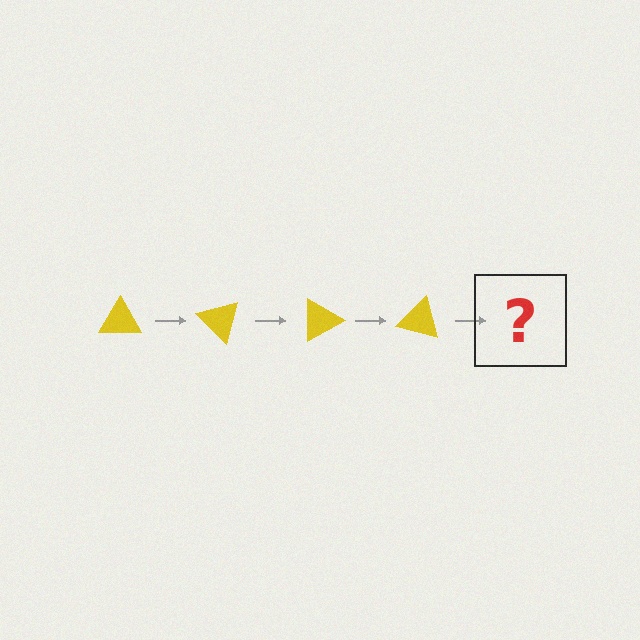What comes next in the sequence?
The next element should be a yellow triangle rotated 180 degrees.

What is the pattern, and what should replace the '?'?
The pattern is that the triangle rotates 45 degrees each step. The '?' should be a yellow triangle rotated 180 degrees.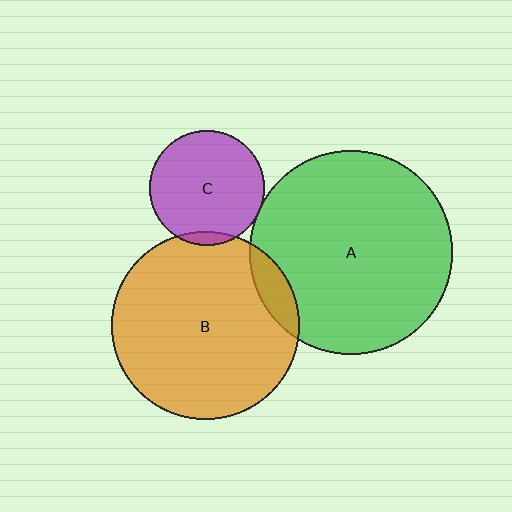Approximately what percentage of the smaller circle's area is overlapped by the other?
Approximately 10%.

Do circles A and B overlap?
Yes.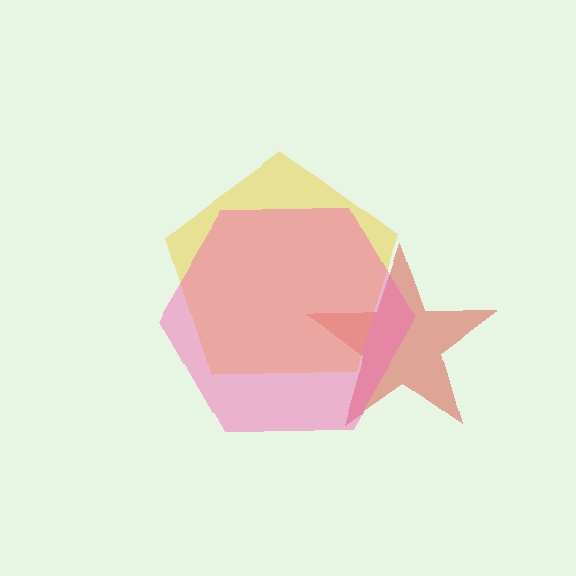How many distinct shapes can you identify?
There are 3 distinct shapes: a red star, a yellow pentagon, a pink hexagon.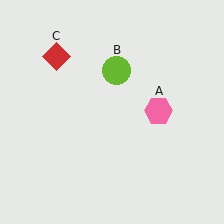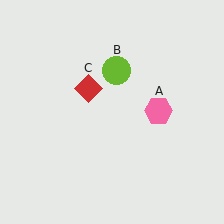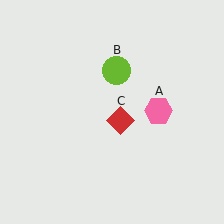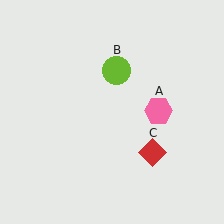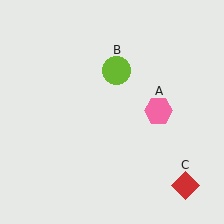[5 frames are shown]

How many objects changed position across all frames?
1 object changed position: red diamond (object C).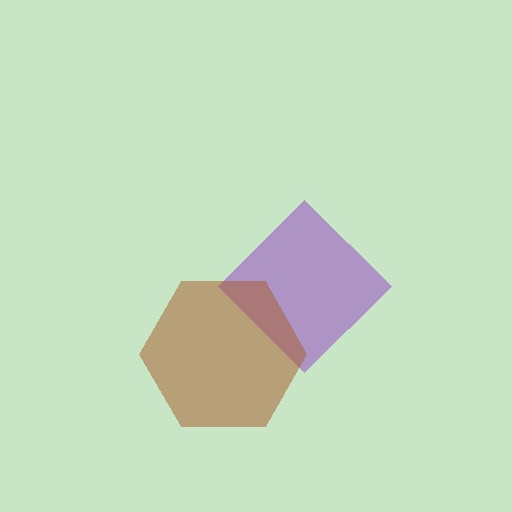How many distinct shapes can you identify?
There are 2 distinct shapes: a purple diamond, a brown hexagon.